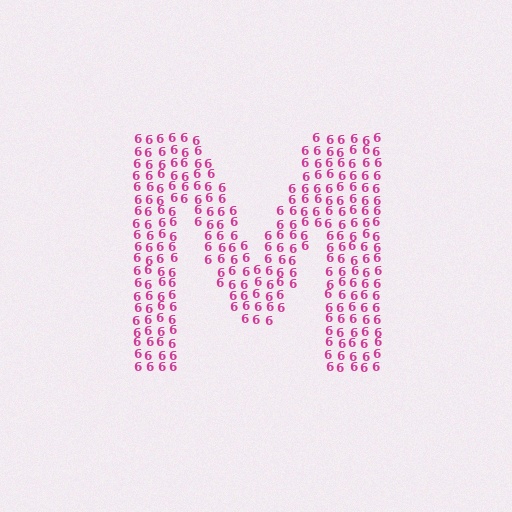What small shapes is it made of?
It is made of small digit 6's.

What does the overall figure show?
The overall figure shows the letter M.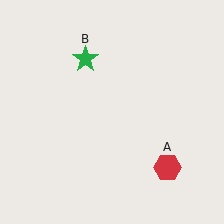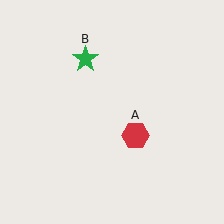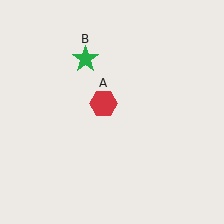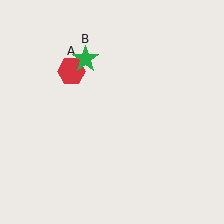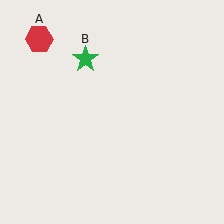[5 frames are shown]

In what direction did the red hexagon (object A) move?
The red hexagon (object A) moved up and to the left.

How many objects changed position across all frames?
1 object changed position: red hexagon (object A).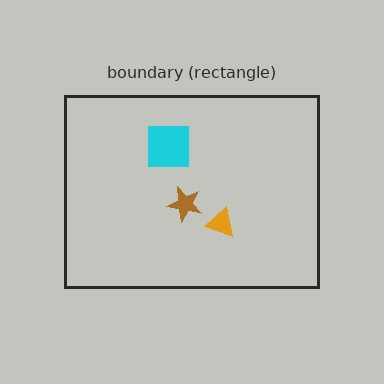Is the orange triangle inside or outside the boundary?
Inside.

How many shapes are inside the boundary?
3 inside, 0 outside.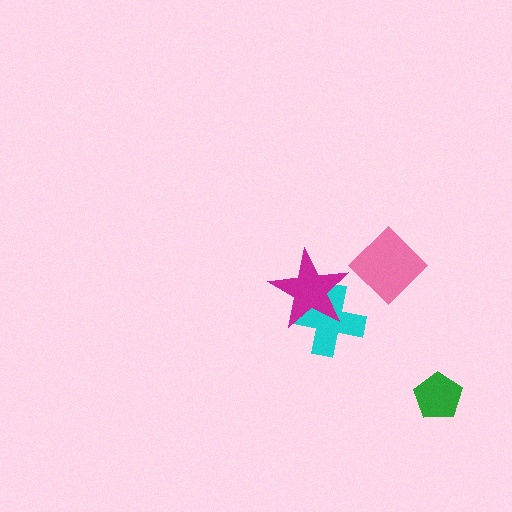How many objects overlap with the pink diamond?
0 objects overlap with the pink diamond.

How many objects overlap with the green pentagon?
0 objects overlap with the green pentagon.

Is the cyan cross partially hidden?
Yes, it is partially covered by another shape.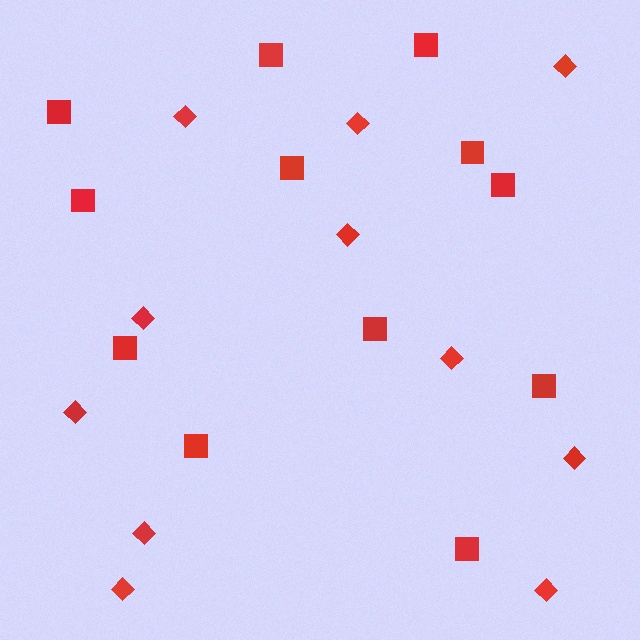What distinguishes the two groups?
There are 2 groups: one group of diamonds (11) and one group of squares (12).